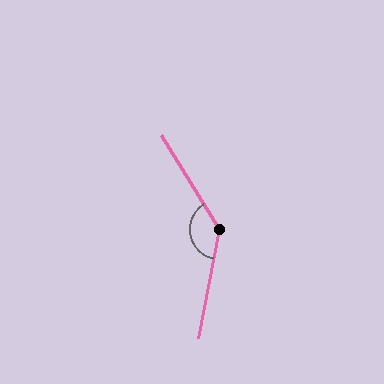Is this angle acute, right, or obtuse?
It is obtuse.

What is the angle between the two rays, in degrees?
Approximately 138 degrees.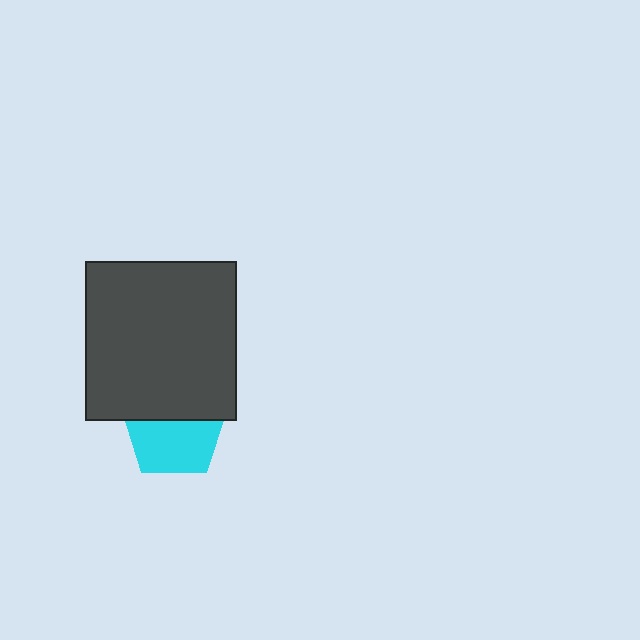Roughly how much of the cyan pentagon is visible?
About half of it is visible (roughly 58%).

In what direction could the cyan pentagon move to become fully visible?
The cyan pentagon could move down. That would shift it out from behind the dark gray rectangle entirely.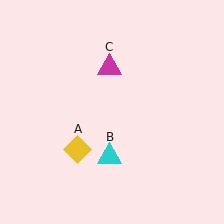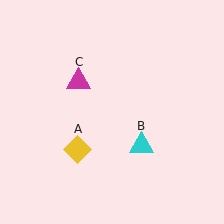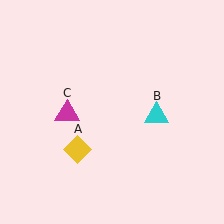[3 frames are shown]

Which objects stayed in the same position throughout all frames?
Yellow diamond (object A) remained stationary.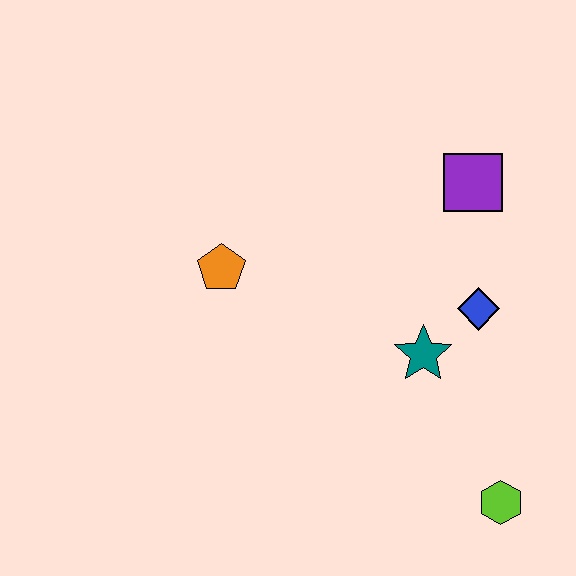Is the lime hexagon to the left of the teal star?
No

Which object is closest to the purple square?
The blue diamond is closest to the purple square.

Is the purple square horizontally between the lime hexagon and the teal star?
Yes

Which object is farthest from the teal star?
The orange pentagon is farthest from the teal star.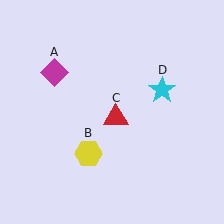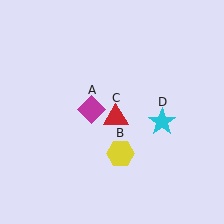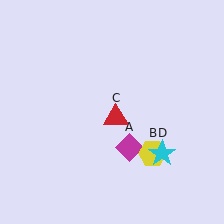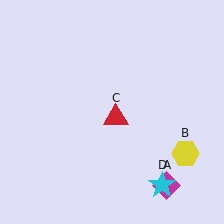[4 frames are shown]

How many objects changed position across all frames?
3 objects changed position: magenta diamond (object A), yellow hexagon (object B), cyan star (object D).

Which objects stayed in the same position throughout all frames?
Red triangle (object C) remained stationary.